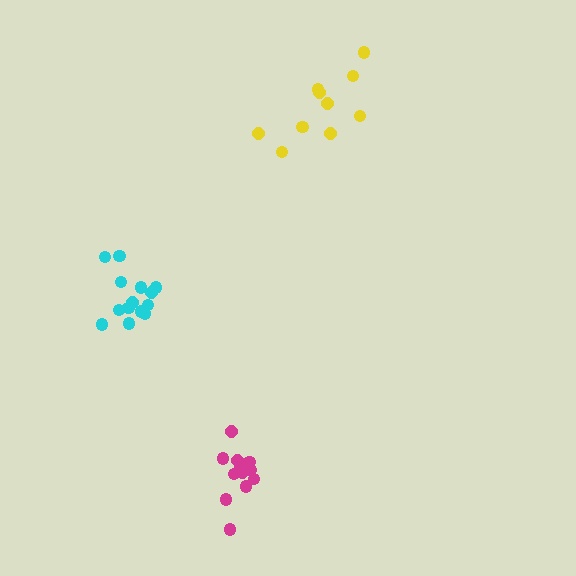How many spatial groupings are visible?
There are 3 spatial groupings.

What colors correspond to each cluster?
The clusters are colored: yellow, cyan, magenta.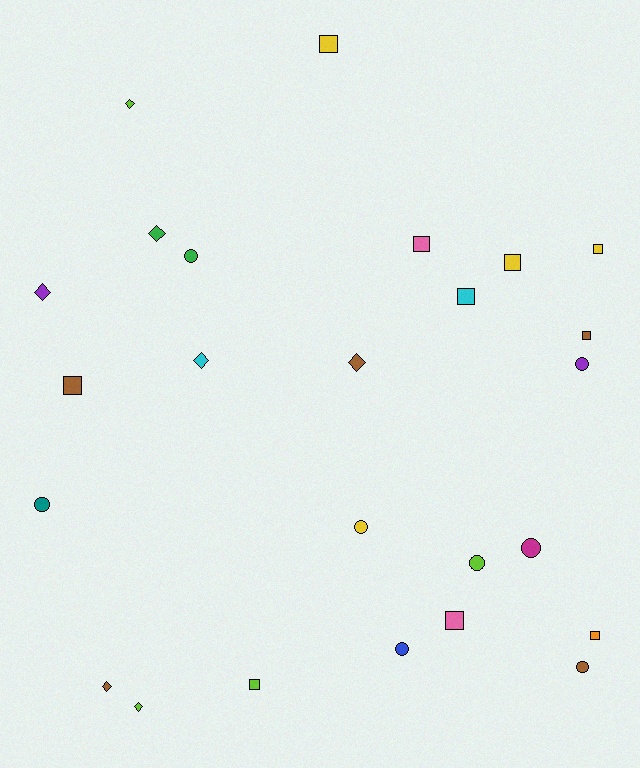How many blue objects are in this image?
There is 1 blue object.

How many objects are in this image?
There are 25 objects.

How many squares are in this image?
There are 10 squares.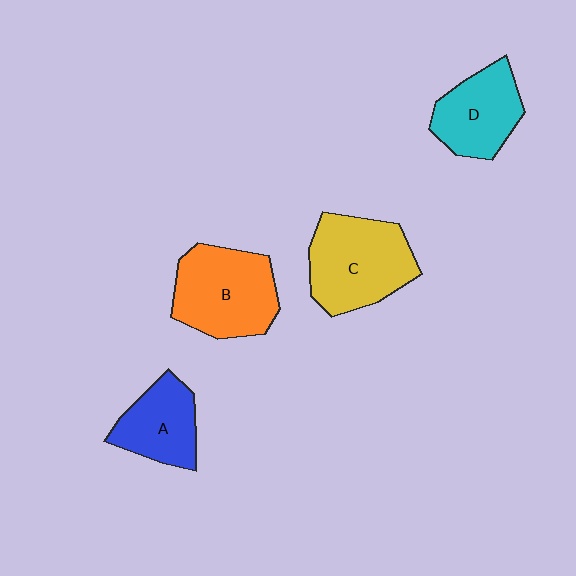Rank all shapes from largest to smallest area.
From largest to smallest: C (yellow), B (orange), D (cyan), A (blue).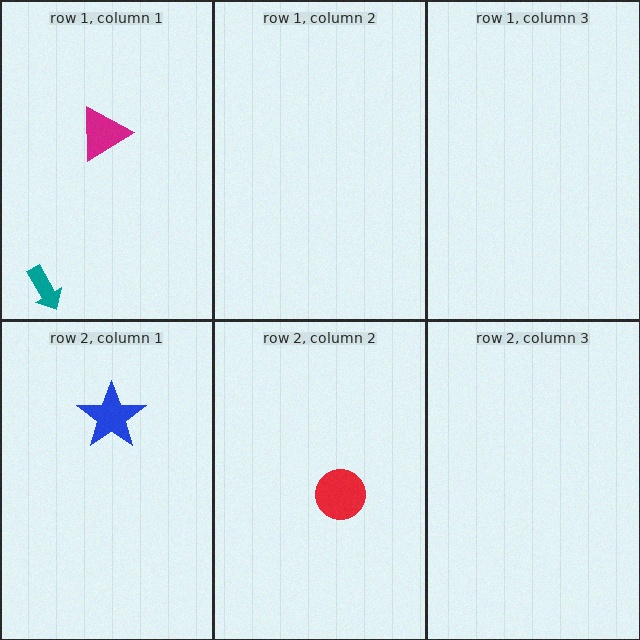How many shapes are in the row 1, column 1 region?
2.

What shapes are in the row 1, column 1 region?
The teal arrow, the magenta triangle.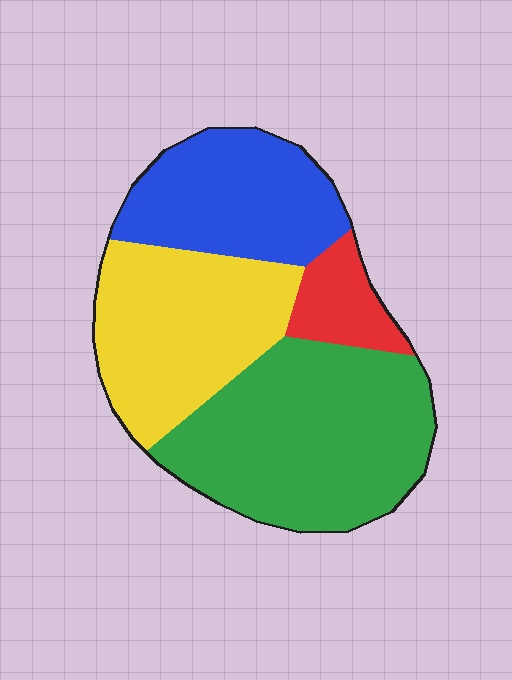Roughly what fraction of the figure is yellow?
Yellow covers around 30% of the figure.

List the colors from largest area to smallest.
From largest to smallest: green, yellow, blue, red.